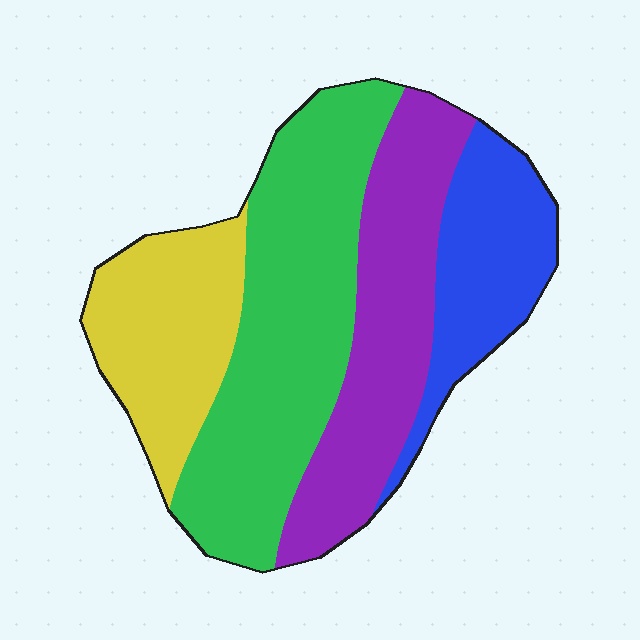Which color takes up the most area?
Green, at roughly 35%.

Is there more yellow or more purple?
Purple.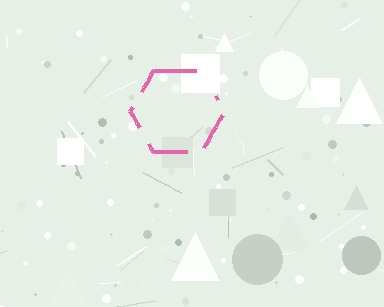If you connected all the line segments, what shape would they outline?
They would outline a hexagon.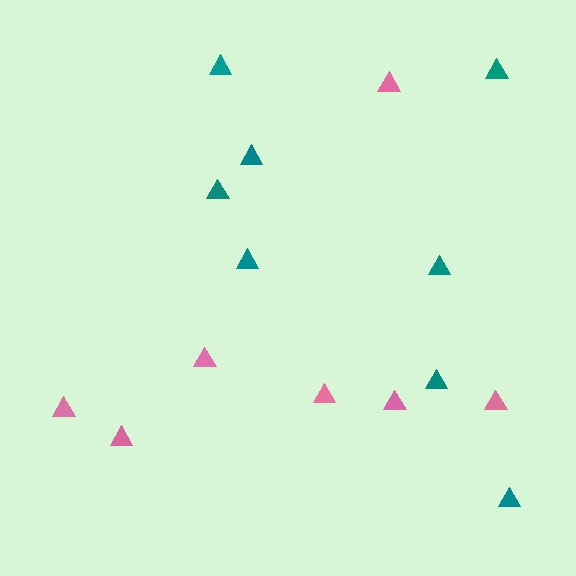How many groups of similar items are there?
There are 2 groups: one group of teal triangles (8) and one group of pink triangles (7).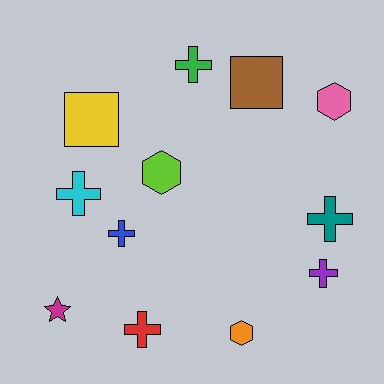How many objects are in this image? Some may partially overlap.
There are 12 objects.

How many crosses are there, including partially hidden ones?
There are 6 crosses.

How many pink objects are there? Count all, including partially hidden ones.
There is 1 pink object.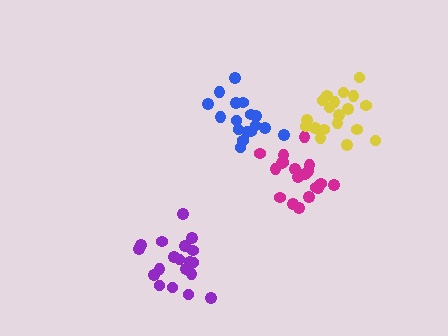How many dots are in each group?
Group 1: 19 dots, Group 2: 19 dots, Group 3: 17 dots, Group 4: 19 dots (74 total).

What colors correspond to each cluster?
The clusters are colored: purple, magenta, blue, yellow.